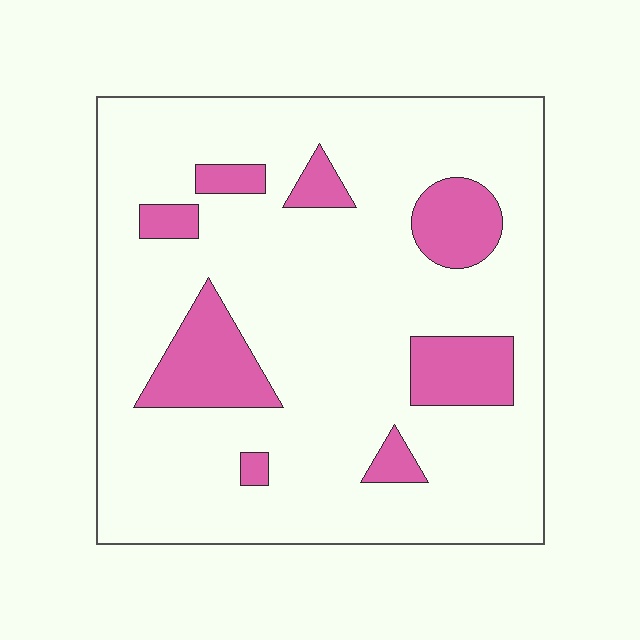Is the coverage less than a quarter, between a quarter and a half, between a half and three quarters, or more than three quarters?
Less than a quarter.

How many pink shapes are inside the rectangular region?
8.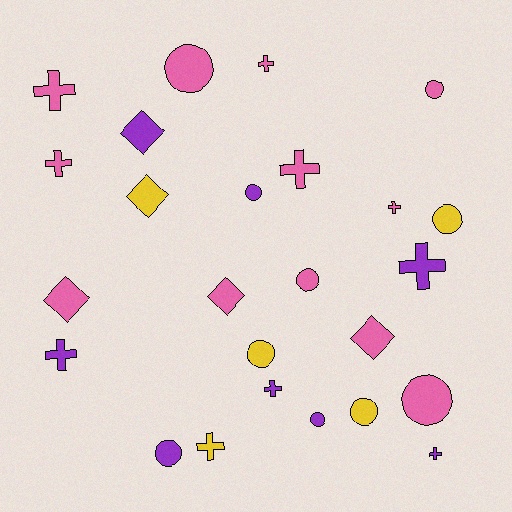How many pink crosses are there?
There are 5 pink crosses.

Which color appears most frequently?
Pink, with 12 objects.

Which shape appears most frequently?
Cross, with 10 objects.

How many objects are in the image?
There are 25 objects.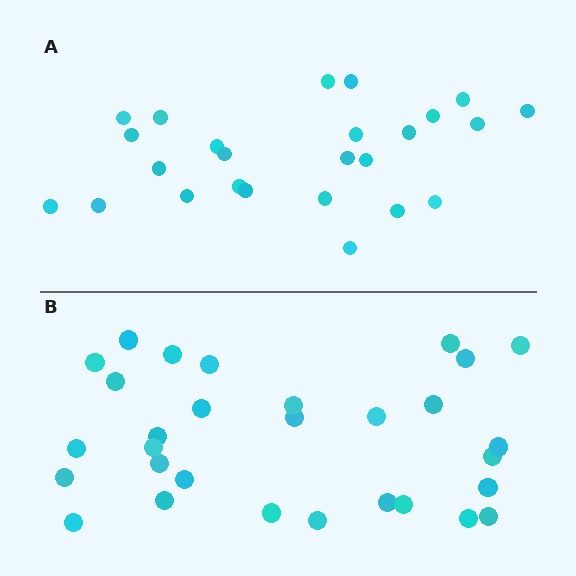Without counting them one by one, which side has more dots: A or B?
Region B (the bottom region) has more dots.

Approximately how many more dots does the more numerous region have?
Region B has about 5 more dots than region A.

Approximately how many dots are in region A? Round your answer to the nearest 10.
About 20 dots. (The exact count is 25, which rounds to 20.)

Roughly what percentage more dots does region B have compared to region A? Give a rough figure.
About 20% more.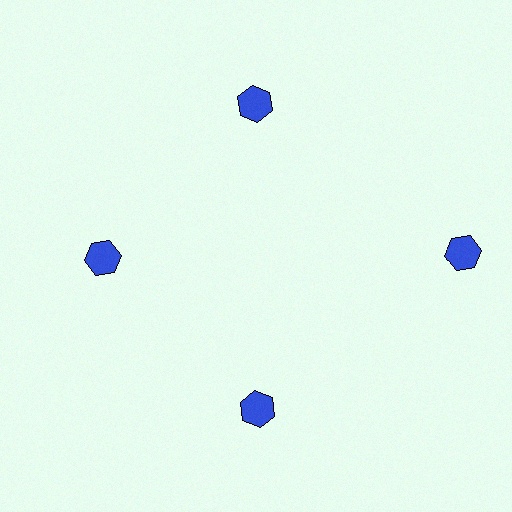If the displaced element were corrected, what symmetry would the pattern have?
It would have 4-fold rotational symmetry — the pattern would map onto itself every 90 degrees.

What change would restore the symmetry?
The symmetry would be restored by moving it inward, back onto the ring so that all 4 hexagons sit at equal angles and equal distance from the center.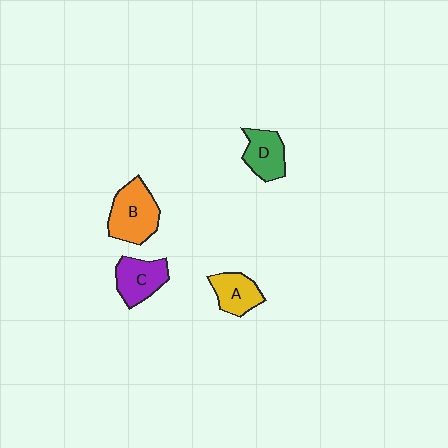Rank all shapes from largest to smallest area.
From largest to smallest: B (orange), C (purple), D (green), A (yellow).